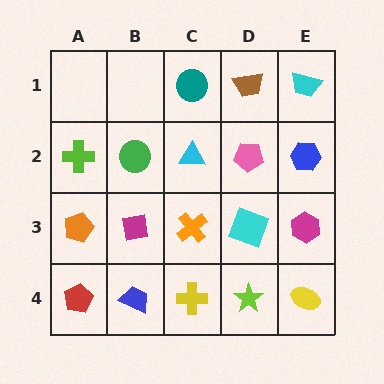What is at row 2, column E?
A blue hexagon.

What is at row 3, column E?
A magenta hexagon.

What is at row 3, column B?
A magenta square.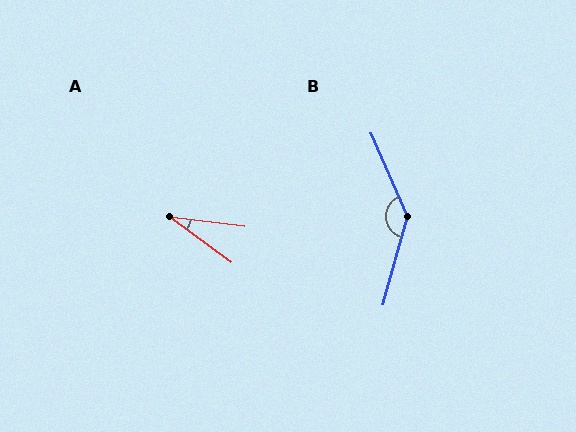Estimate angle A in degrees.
Approximately 30 degrees.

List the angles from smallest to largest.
A (30°), B (141°).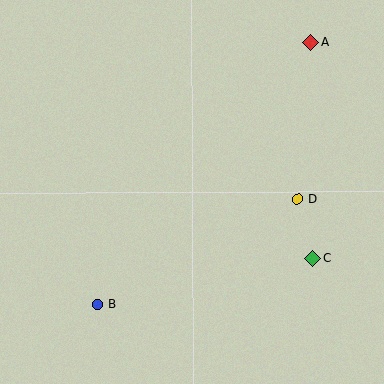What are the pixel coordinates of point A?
Point A is at (311, 43).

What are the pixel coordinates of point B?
Point B is at (97, 305).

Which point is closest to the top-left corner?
Point A is closest to the top-left corner.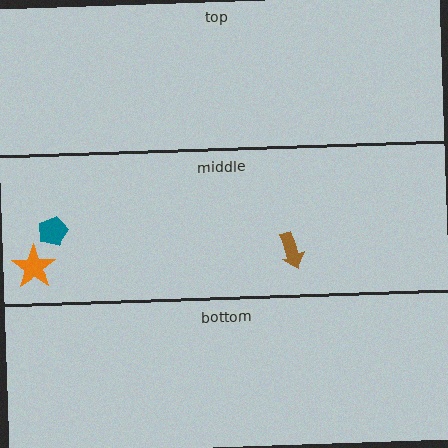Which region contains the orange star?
The middle region.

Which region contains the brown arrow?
The middle region.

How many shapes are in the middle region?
3.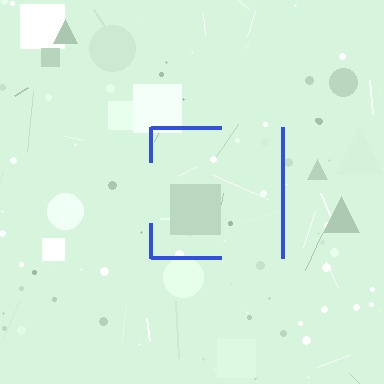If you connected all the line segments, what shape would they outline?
They would outline a square.